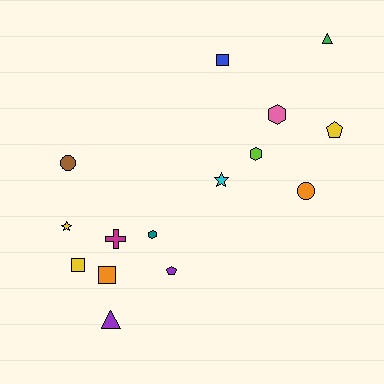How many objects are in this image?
There are 15 objects.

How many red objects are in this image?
There are no red objects.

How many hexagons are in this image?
There are 3 hexagons.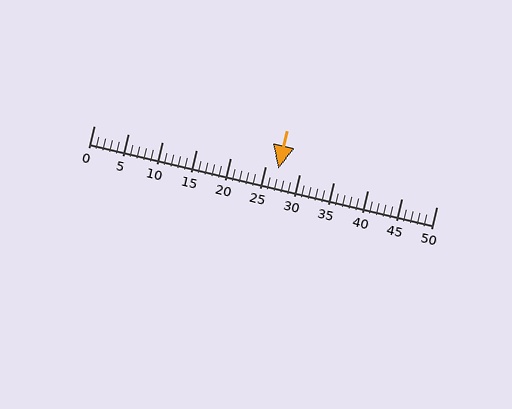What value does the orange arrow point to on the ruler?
The orange arrow points to approximately 27.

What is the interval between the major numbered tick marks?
The major tick marks are spaced 5 units apart.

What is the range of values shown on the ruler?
The ruler shows values from 0 to 50.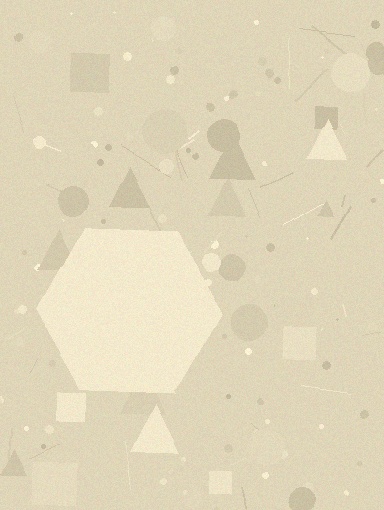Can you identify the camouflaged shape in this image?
The camouflaged shape is a hexagon.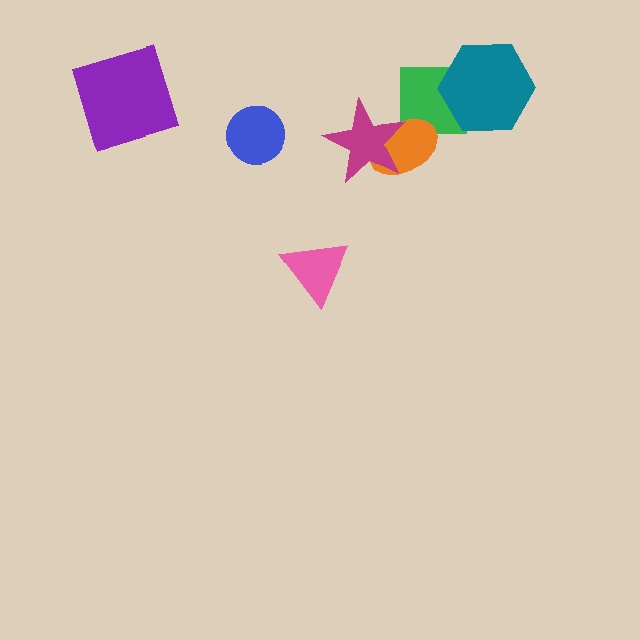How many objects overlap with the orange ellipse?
2 objects overlap with the orange ellipse.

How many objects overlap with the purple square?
0 objects overlap with the purple square.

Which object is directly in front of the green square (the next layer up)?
The teal hexagon is directly in front of the green square.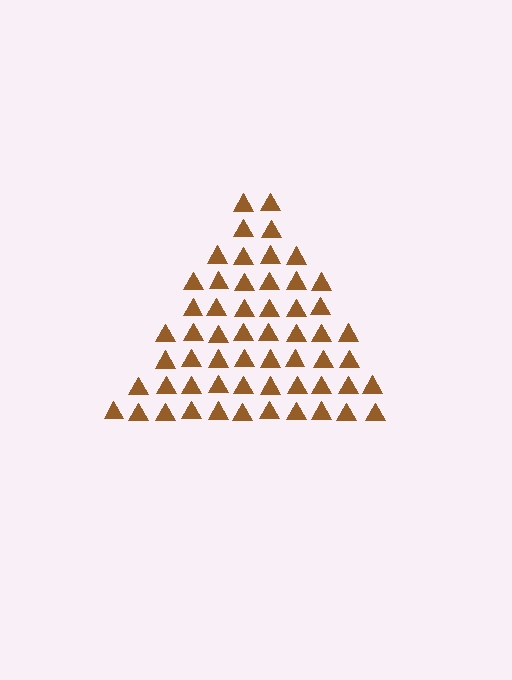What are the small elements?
The small elements are triangles.